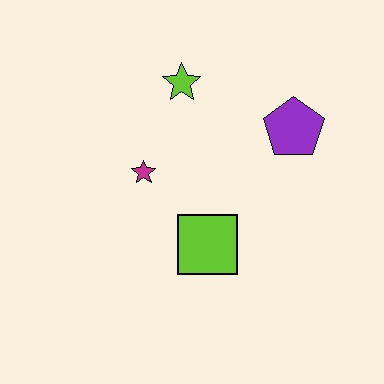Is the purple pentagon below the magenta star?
No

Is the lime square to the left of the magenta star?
No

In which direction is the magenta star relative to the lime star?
The magenta star is below the lime star.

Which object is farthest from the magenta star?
The purple pentagon is farthest from the magenta star.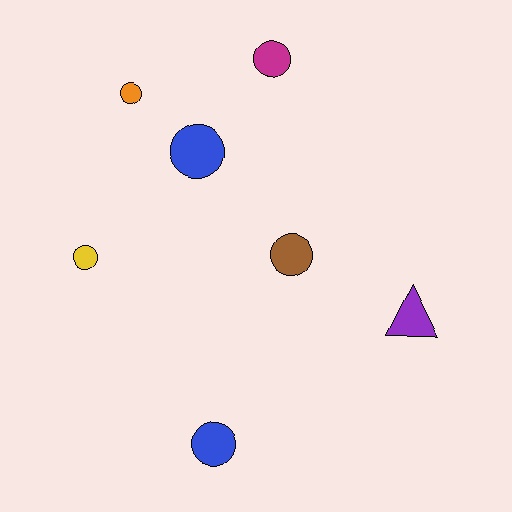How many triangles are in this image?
There is 1 triangle.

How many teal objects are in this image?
There are no teal objects.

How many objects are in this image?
There are 7 objects.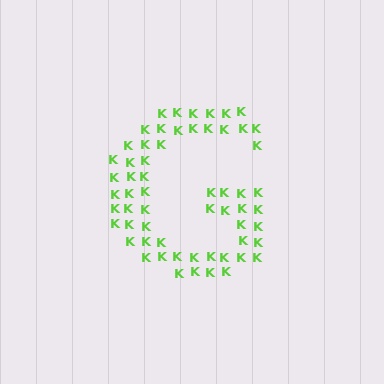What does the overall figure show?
The overall figure shows the letter G.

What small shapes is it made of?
It is made of small letter K's.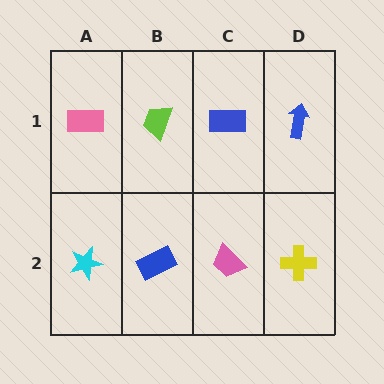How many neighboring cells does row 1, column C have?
3.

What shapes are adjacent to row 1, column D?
A yellow cross (row 2, column D), a blue rectangle (row 1, column C).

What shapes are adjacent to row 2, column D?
A blue arrow (row 1, column D), a pink trapezoid (row 2, column C).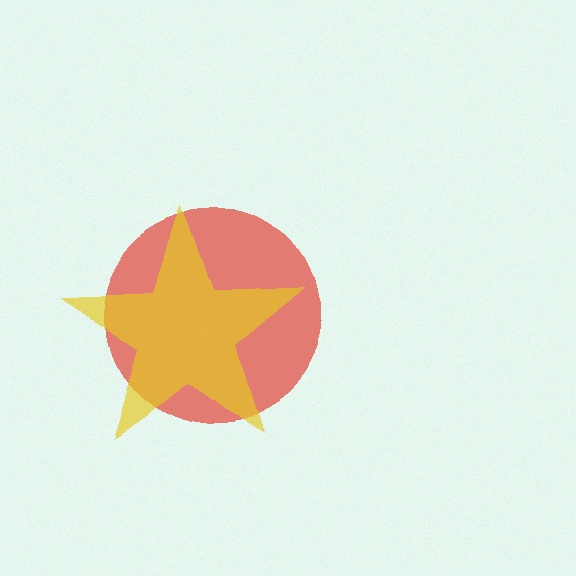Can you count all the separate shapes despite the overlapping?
Yes, there are 2 separate shapes.